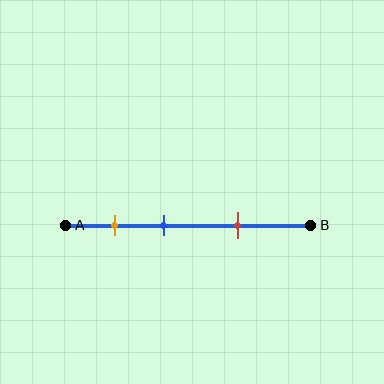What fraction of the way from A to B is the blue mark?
The blue mark is approximately 40% (0.4) of the way from A to B.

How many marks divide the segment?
There are 3 marks dividing the segment.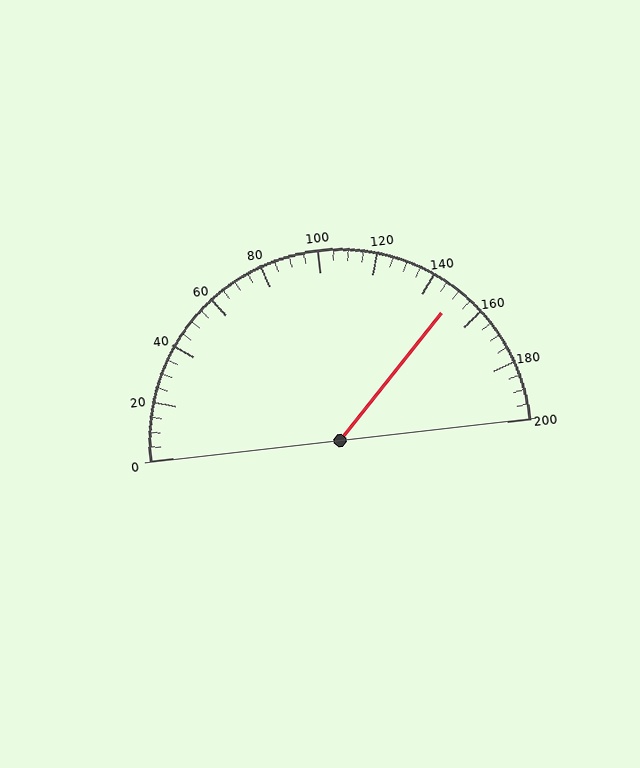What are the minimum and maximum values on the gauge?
The gauge ranges from 0 to 200.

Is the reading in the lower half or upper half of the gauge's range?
The reading is in the upper half of the range (0 to 200).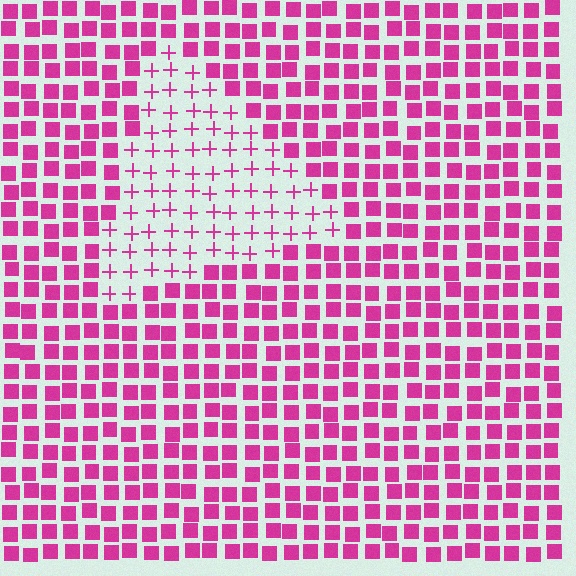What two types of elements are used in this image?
The image uses plus signs inside the triangle region and squares outside it.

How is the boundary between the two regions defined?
The boundary is defined by a change in element shape: plus signs inside vs. squares outside. All elements share the same color and spacing.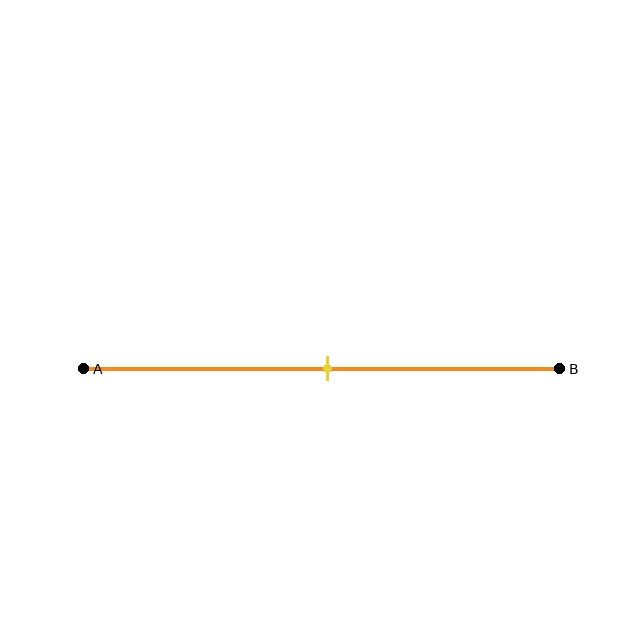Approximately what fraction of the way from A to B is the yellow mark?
The yellow mark is approximately 50% of the way from A to B.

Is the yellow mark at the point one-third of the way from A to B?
No, the mark is at about 50% from A, not at the 33% one-third point.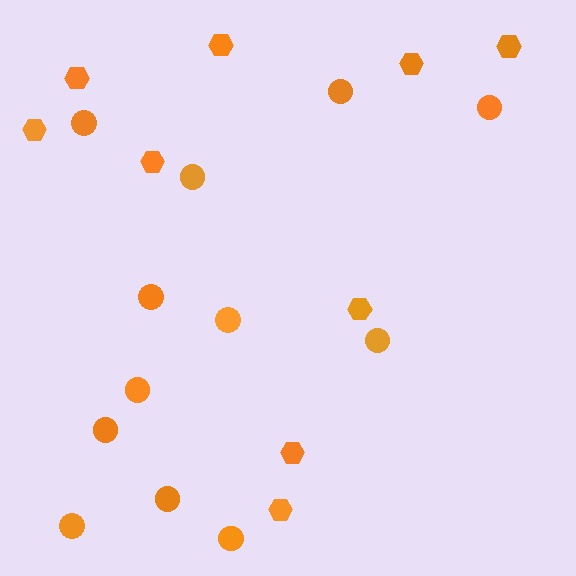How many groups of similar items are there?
There are 2 groups: one group of hexagons (9) and one group of circles (12).